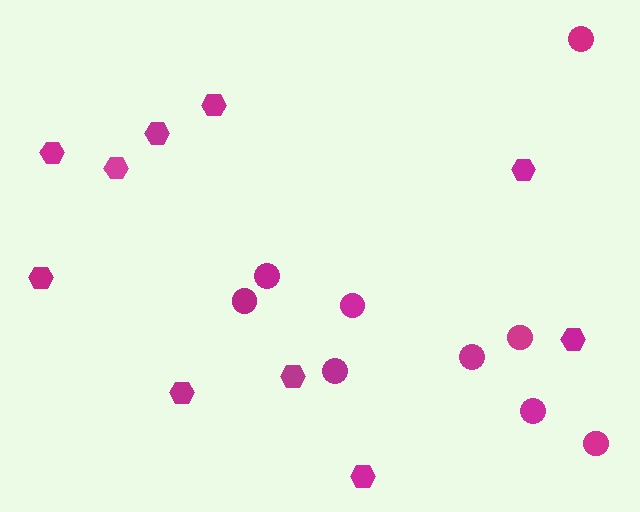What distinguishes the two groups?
There are 2 groups: one group of circles (9) and one group of hexagons (10).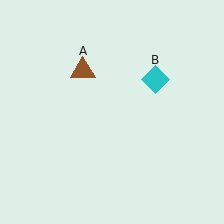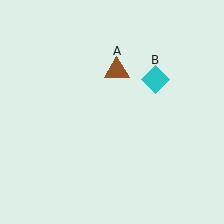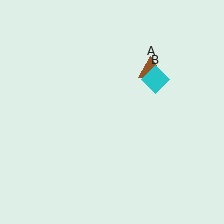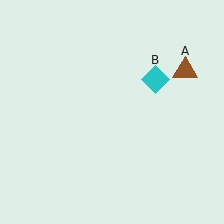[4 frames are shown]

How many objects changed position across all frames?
1 object changed position: brown triangle (object A).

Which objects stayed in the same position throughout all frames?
Cyan diamond (object B) remained stationary.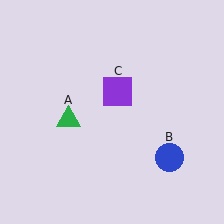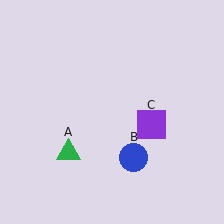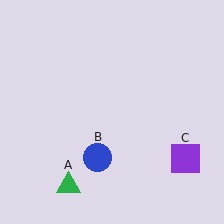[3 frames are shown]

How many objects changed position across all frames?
3 objects changed position: green triangle (object A), blue circle (object B), purple square (object C).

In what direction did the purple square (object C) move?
The purple square (object C) moved down and to the right.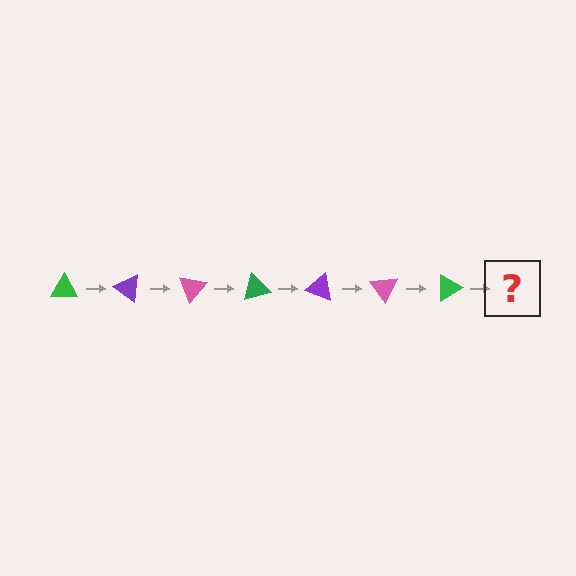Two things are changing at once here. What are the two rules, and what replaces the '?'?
The two rules are that it rotates 35 degrees each step and the color cycles through green, purple, and pink. The '?' should be a purple triangle, rotated 245 degrees from the start.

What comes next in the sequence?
The next element should be a purple triangle, rotated 245 degrees from the start.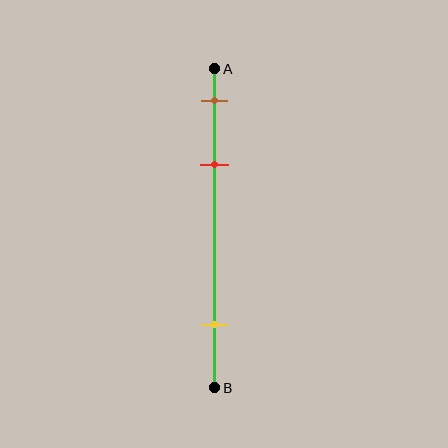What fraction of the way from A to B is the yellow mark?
The yellow mark is approximately 80% (0.8) of the way from A to B.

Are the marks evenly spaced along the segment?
No, the marks are not evenly spaced.